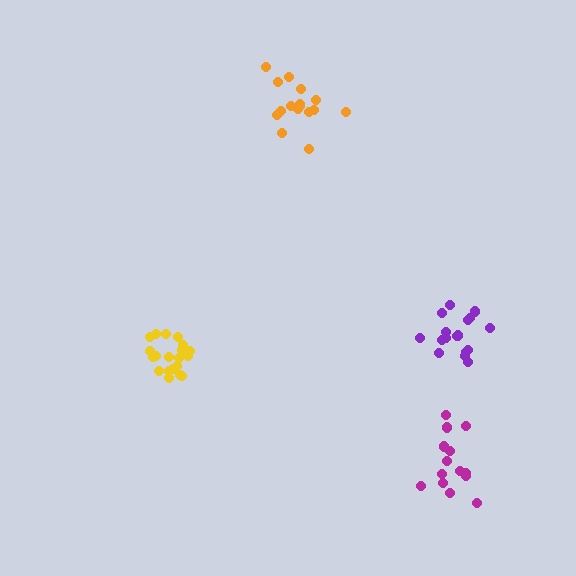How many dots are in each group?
Group 1: 14 dots, Group 2: 20 dots, Group 3: 17 dots, Group 4: 16 dots (67 total).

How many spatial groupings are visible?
There are 4 spatial groupings.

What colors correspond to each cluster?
The clusters are colored: magenta, yellow, purple, orange.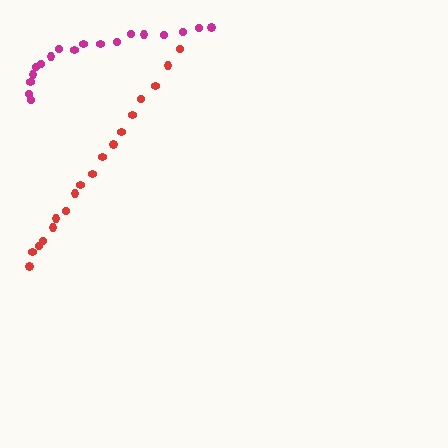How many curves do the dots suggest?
There are 2 distinct paths.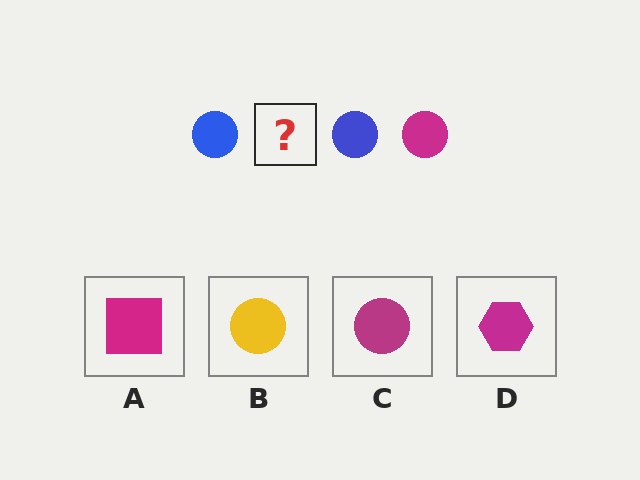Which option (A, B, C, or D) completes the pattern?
C.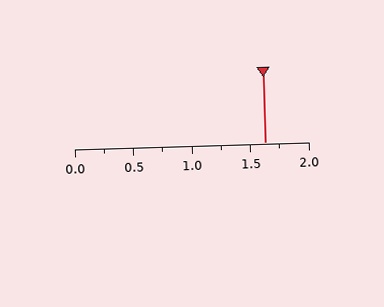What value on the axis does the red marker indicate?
The marker indicates approximately 1.62.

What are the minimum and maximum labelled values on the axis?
The axis runs from 0.0 to 2.0.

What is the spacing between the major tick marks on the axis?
The major ticks are spaced 0.5 apart.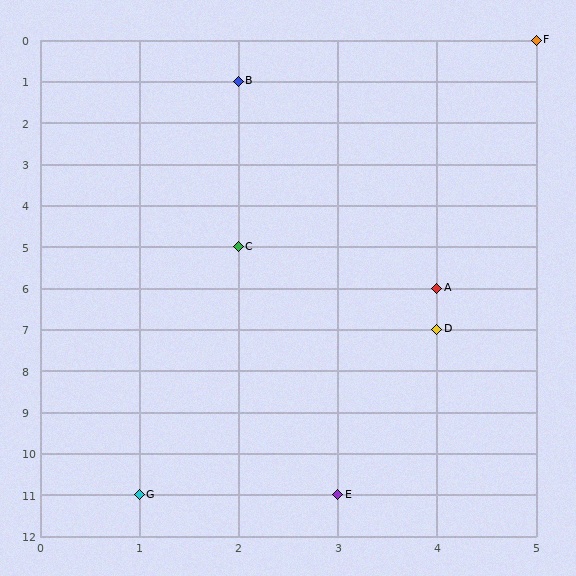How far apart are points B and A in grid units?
Points B and A are 2 columns and 5 rows apart (about 5.4 grid units diagonally).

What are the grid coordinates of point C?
Point C is at grid coordinates (2, 5).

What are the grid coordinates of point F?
Point F is at grid coordinates (5, 0).